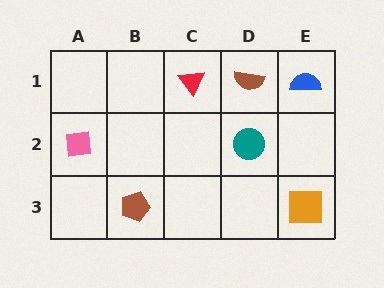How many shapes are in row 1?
3 shapes.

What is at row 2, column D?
A teal circle.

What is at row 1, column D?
A brown semicircle.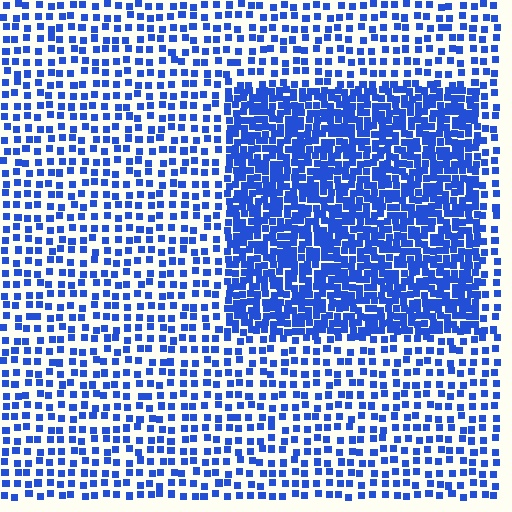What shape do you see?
I see a rectangle.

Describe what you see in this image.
The image contains small blue elements arranged at two different densities. A rectangle-shaped region is visible where the elements are more densely packed than the surrounding area.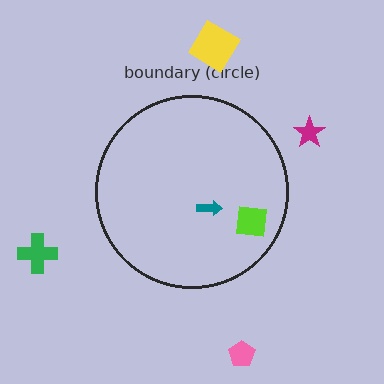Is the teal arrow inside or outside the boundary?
Inside.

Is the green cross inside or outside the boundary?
Outside.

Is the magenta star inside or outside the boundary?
Outside.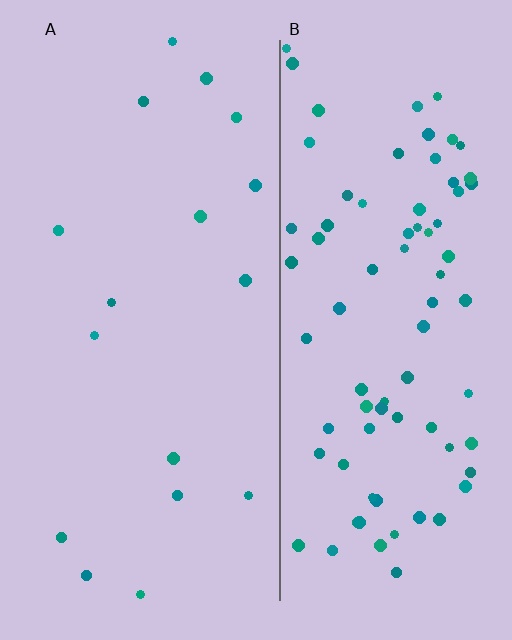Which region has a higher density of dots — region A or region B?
B (the right).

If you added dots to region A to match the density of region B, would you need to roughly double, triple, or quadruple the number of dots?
Approximately quadruple.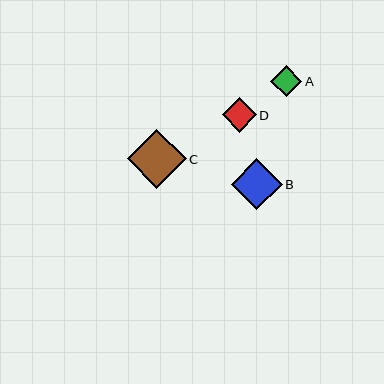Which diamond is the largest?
Diamond C is the largest with a size of approximately 59 pixels.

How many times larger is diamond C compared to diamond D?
Diamond C is approximately 1.7 times the size of diamond D.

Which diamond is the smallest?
Diamond A is the smallest with a size of approximately 31 pixels.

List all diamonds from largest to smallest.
From largest to smallest: C, B, D, A.